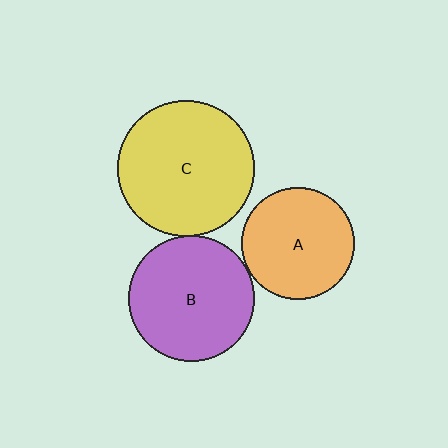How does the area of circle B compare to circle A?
Approximately 1.3 times.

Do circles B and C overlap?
Yes.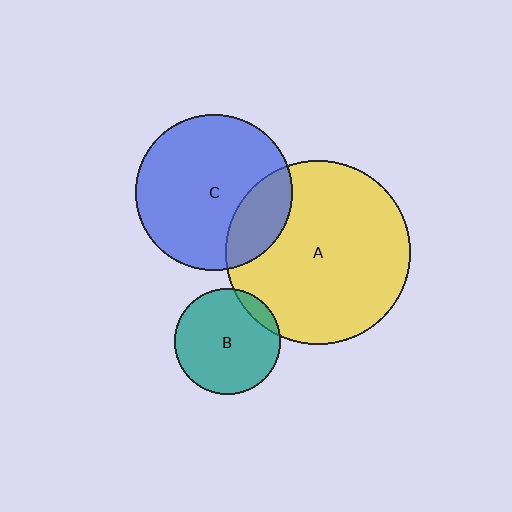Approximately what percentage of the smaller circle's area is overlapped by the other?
Approximately 20%.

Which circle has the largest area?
Circle A (yellow).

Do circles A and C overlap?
Yes.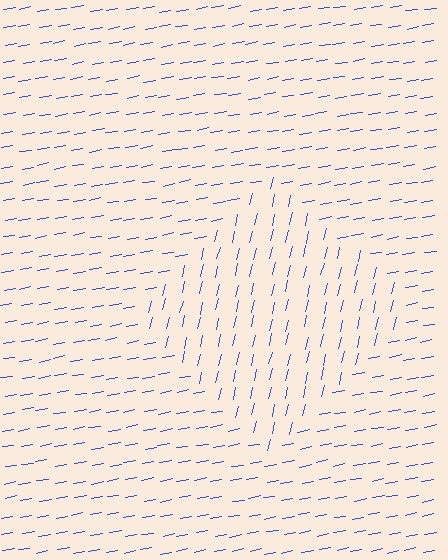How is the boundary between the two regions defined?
The boundary is defined purely by a change in line orientation (approximately 66 degrees difference). All lines are the same color and thickness.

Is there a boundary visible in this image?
Yes, there is a texture boundary formed by a change in line orientation.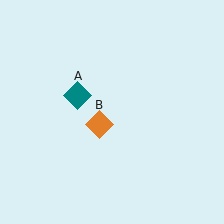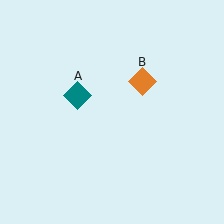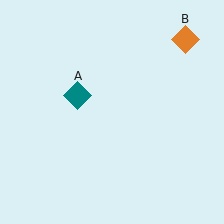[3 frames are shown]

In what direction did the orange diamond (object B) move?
The orange diamond (object B) moved up and to the right.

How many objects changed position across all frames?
1 object changed position: orange diamond (object B).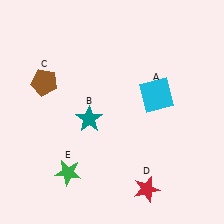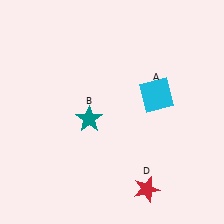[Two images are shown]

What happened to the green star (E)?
The green star (E) was removed in Image 2. It was in the bottom-left area of Image 1.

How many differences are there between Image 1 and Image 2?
There are 2 differences between the two images.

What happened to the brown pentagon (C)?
The brown pentagon (C) was removed in Image 2. It was in the top-left area of Image 1.